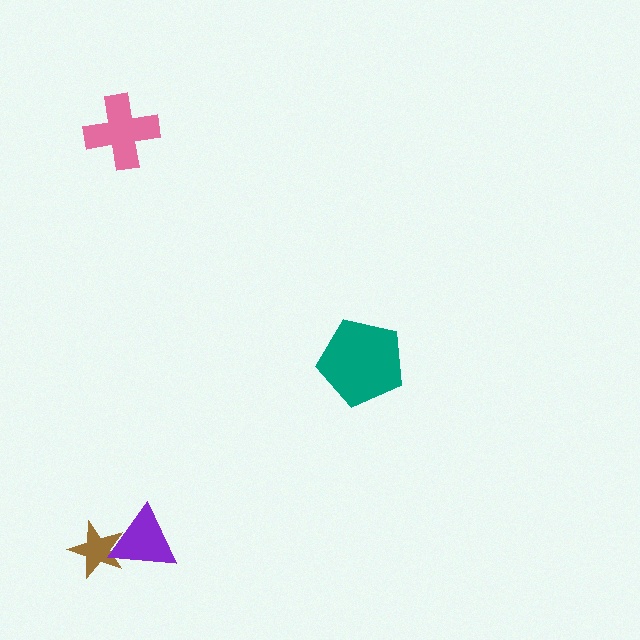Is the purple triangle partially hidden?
No, no other shape covers it.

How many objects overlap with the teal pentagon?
0 objects overlap with the teal pentagon.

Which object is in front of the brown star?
The purple triangle is in front of the brown star.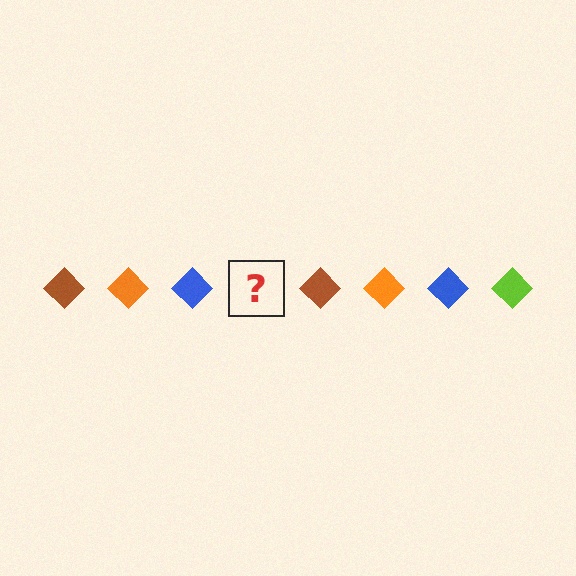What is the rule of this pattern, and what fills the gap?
The rule is that the pattern cycles through brown, orange, blue, lime diamonds. The gap should be filled with a lime diamond.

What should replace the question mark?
The question mark should be replaced with a lime diamond.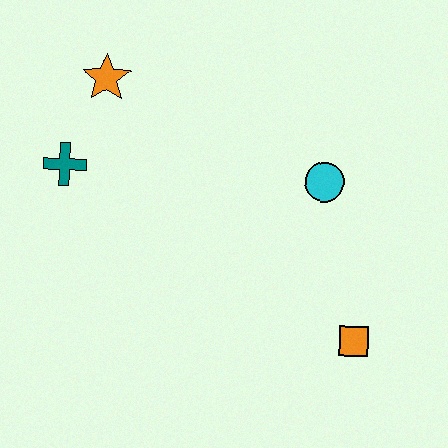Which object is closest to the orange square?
The cyan circle is closest to the orange square.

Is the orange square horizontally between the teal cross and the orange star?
No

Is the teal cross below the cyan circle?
No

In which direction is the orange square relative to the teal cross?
The orange square is to the right of the teal cross.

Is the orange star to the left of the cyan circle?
Yes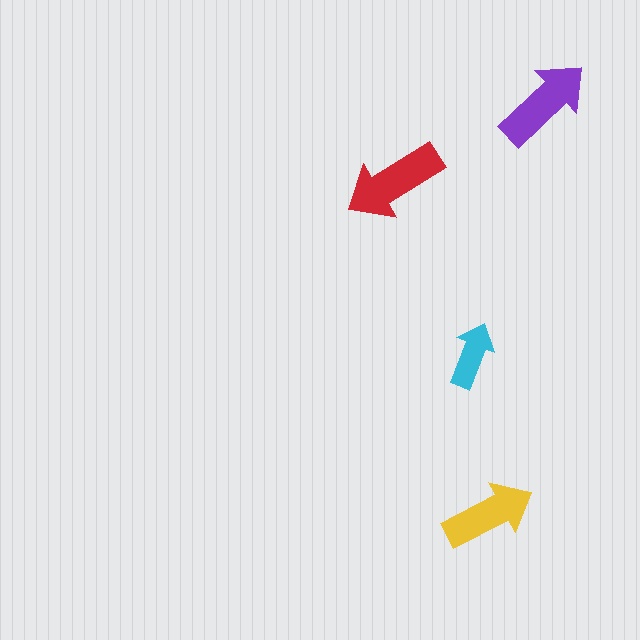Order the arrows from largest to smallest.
the red one, the purple one, the yellow one, the cyan one.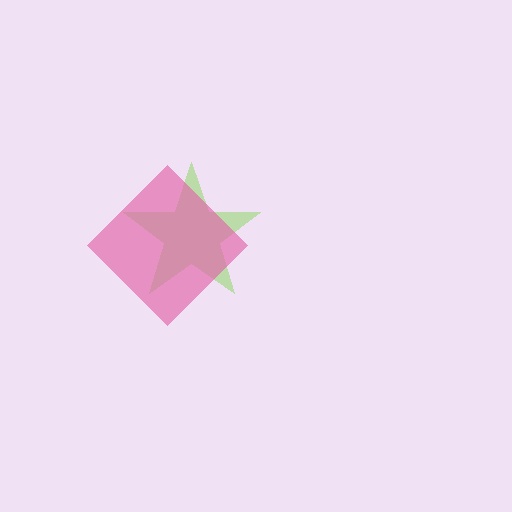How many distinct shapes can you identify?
There are 2 distinct shapes: a lime star, a pink diamond.